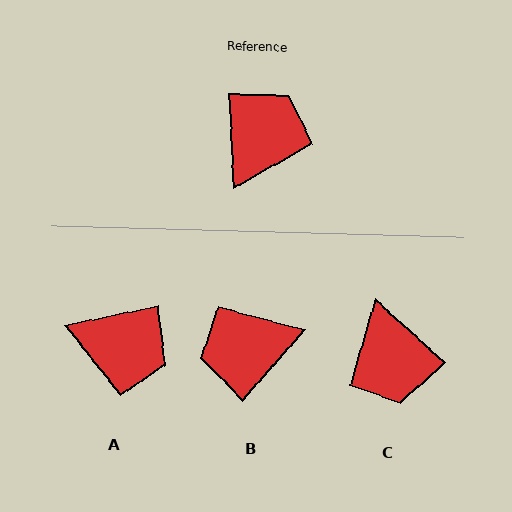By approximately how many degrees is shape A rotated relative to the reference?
Approximately 81 degrees clockwise.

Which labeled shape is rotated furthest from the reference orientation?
C, about 136 degrees away.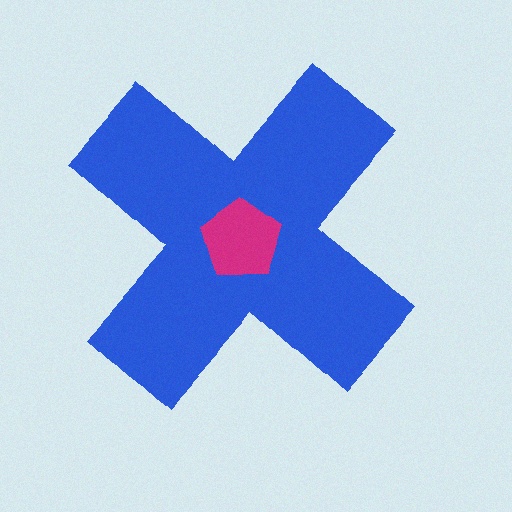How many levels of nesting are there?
2.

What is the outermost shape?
The blue cross.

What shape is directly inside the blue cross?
The magenta pentagon.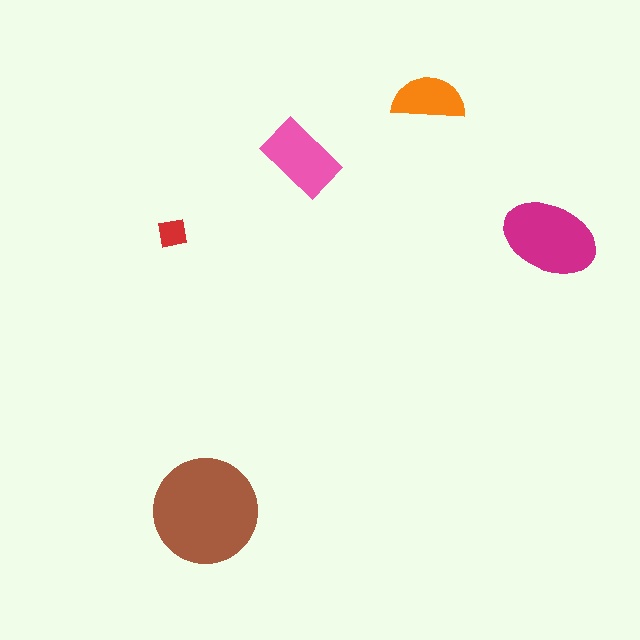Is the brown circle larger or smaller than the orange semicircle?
Larger.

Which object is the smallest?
The red square.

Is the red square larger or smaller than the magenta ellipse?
Smaller.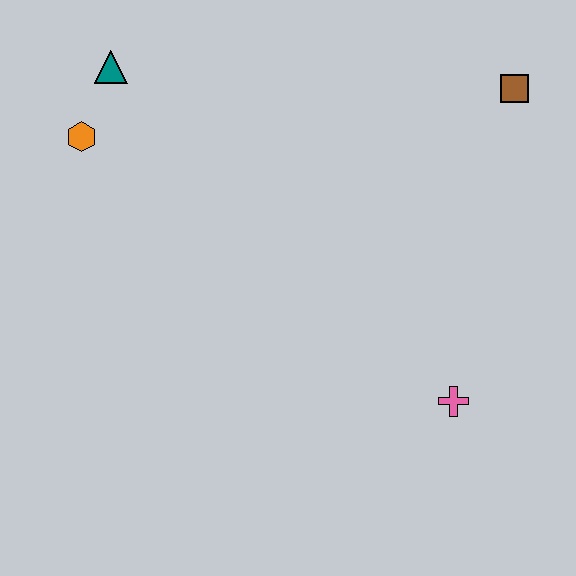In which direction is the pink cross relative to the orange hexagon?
The pink cross is to the right of the orange hexagon.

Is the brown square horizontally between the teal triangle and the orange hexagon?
No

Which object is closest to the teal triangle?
The orange hexagon is closest to the teal triangle.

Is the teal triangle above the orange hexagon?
Yes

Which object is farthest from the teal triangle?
The pink cross is farthest from the teal triangle.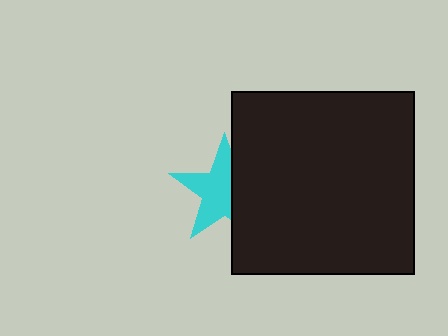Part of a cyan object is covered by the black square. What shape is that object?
It is a star.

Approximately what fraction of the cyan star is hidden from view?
Roughly 37% of the cyan star is hidden behind the black square.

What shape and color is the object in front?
The object in front is a black square.